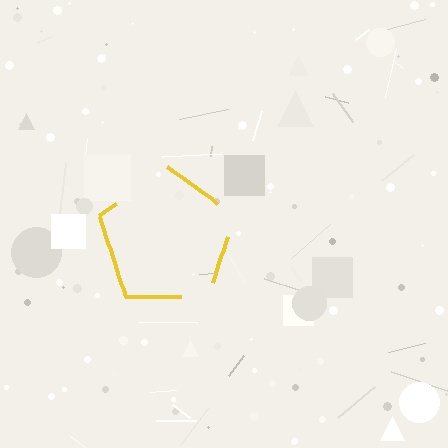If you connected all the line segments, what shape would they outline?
They would outline a pentagon.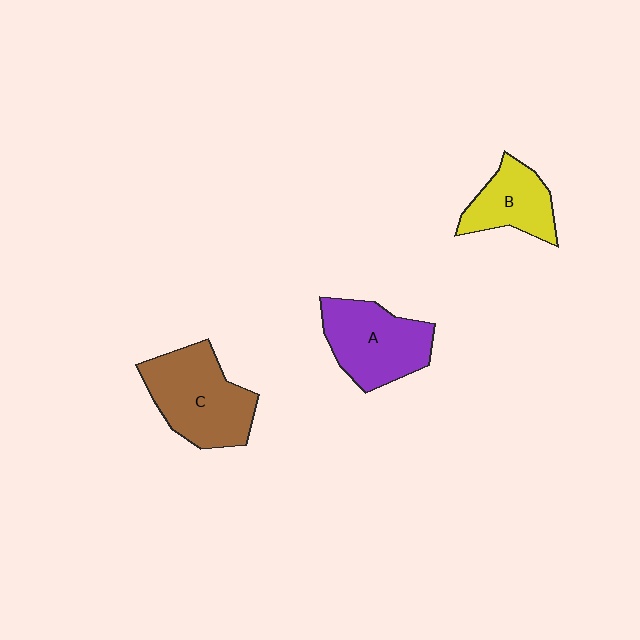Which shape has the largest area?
Shape C (brown).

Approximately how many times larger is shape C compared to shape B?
Approximately 1.6 times.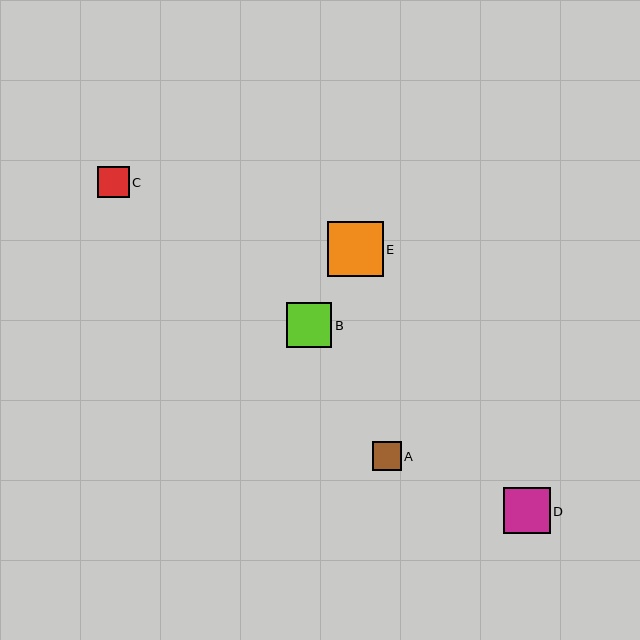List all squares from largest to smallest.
From largest to smallest: E, D, B, C, A.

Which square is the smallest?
Square A is the smallest with a size of approximately 29 pixels.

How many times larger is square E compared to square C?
Square E is approximately 1.8 times the size of square C.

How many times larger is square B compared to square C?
Square B is approximately 1.5 times the size of square C.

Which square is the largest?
Square E is the largest with a size of approximately 56 pixels.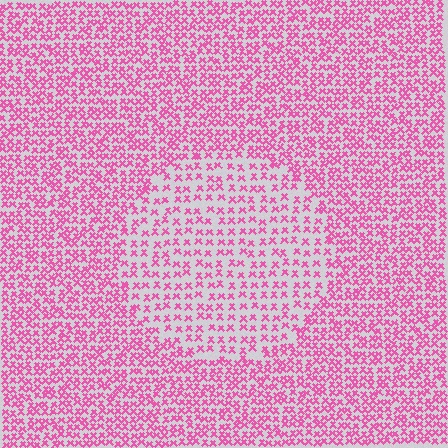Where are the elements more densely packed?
The elements are more densely packed outside the circle boundary.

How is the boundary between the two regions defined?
The boundary is defined by a change in element density (approximately 1.8x ratio). All elements are the same color, size, and shape.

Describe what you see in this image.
The image contains small pink elements arranged at two different densities. A circle-shaped region is visible where the elements are less densely packed than the surrounding area.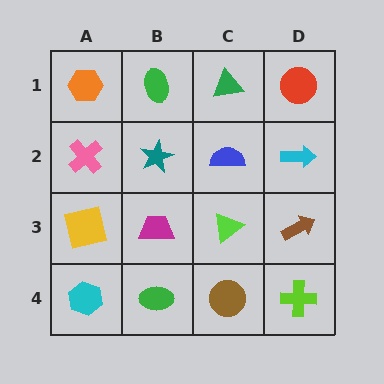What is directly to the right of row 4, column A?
A green ellipse.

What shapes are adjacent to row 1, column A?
A pink cross (row 2, column A), a green ellipse (row 1, column B).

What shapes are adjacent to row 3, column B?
A teal star (row 2, column B), a green ellipse (row 4, column B), a yellow square (row 3, column A), a lime triangle (row 3, column C).